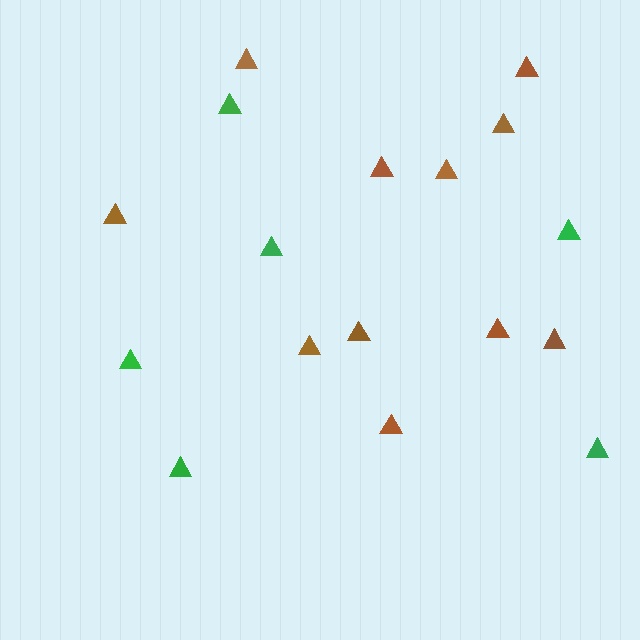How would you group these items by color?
There are 2 groups: one group of green triangles (6) and one group of brown triangles (11).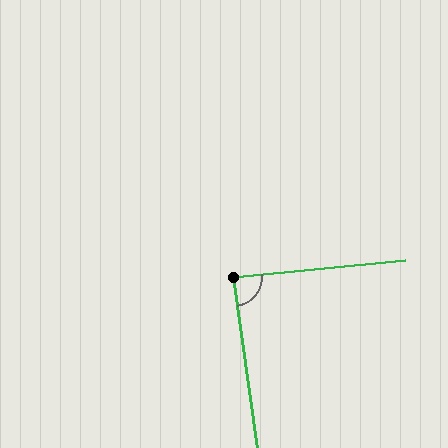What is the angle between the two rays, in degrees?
Approximately 88 degrees.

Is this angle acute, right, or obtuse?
It is approximately a right angle.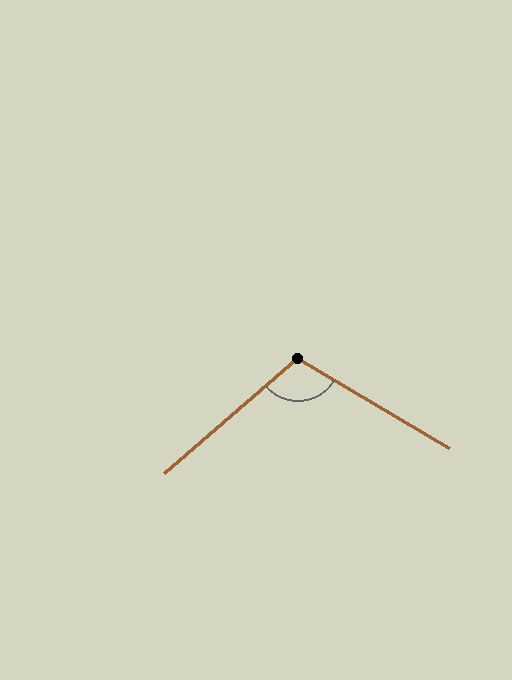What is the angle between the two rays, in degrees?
Approximately 109 degrees.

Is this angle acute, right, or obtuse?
It is obtuse.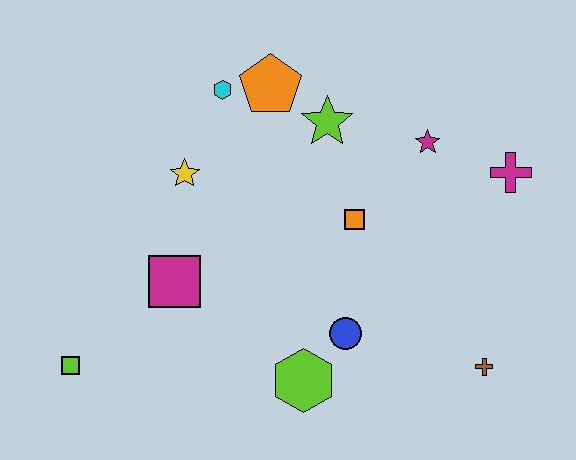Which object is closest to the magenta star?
The magenta cross is closest to the magenta star.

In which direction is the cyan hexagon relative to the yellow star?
The cyan hexagon is above the yellow star.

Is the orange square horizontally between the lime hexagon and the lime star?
No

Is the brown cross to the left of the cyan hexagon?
No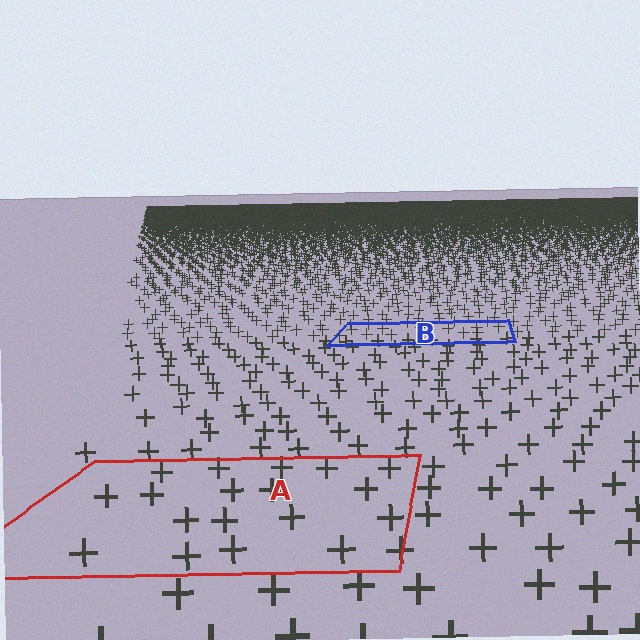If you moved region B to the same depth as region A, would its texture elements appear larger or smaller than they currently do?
They would appear larger. At a closer depth, the same texture elements are projected at a bigger on-screen size.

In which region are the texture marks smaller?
The texture marks are smaller in region B, because it is farther away.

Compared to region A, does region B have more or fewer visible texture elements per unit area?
Region B has more texture elements per unit area — they are packed more densely because it is farther away.